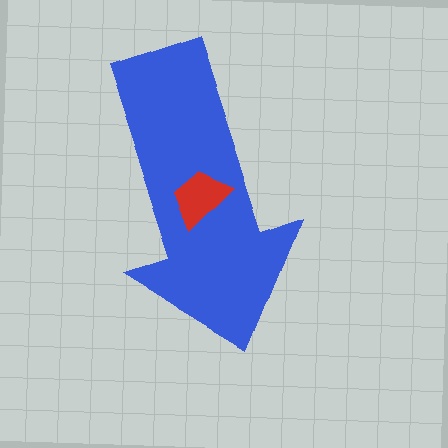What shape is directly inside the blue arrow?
The red trapezoid.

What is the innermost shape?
The red trapezoid.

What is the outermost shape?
The blue arrow.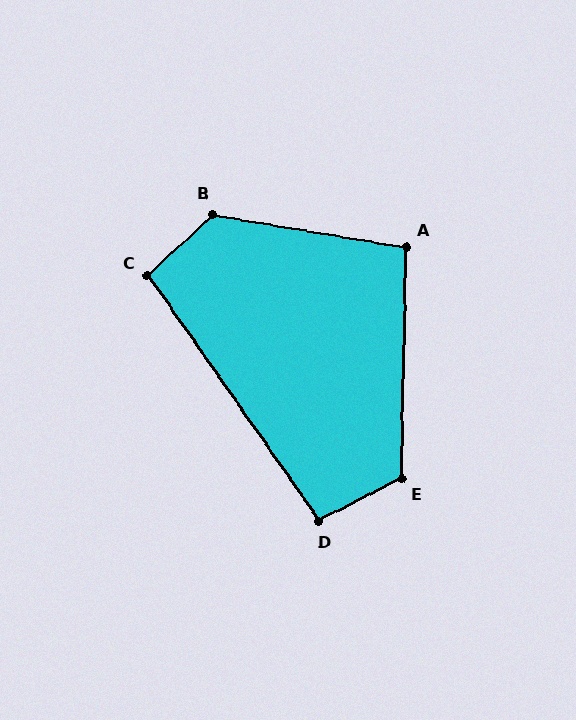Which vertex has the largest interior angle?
B, at approximately 127 degrees.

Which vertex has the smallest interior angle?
D, at approximately 98 degrees.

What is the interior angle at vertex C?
Approximately 98 degrees (obtuse).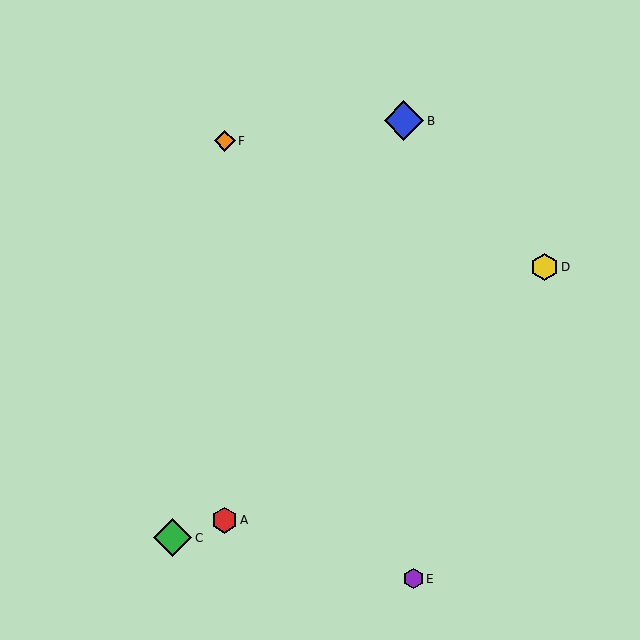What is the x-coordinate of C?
Object C is at x≈173.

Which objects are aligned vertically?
Objects A, F are aligned vertically.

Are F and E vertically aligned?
No, F is at x≈225 and E is at x≈413.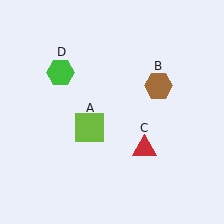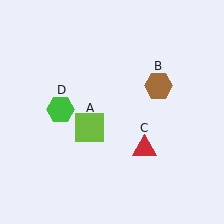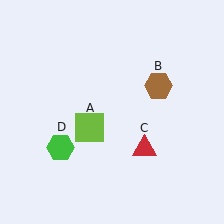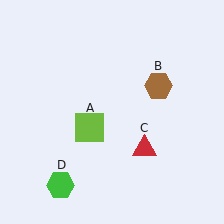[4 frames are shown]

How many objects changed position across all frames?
1 object changed position: green hexagon (object D).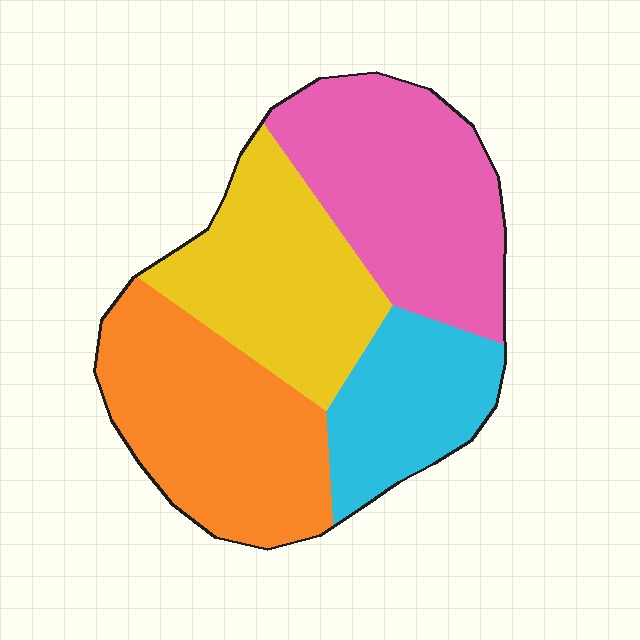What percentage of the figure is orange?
Orange covers 29% of the figure.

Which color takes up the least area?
Cyan, at roughly 15%.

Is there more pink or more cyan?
Pink.